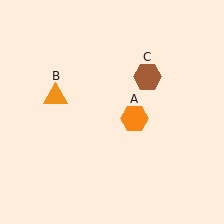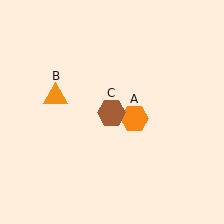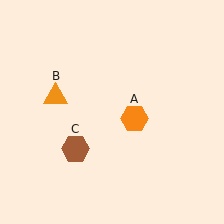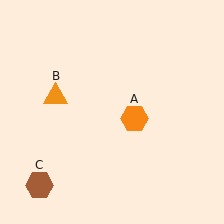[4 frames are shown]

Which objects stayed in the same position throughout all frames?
Orange hexagon (object A) and orange triangle (object B) remained stationary.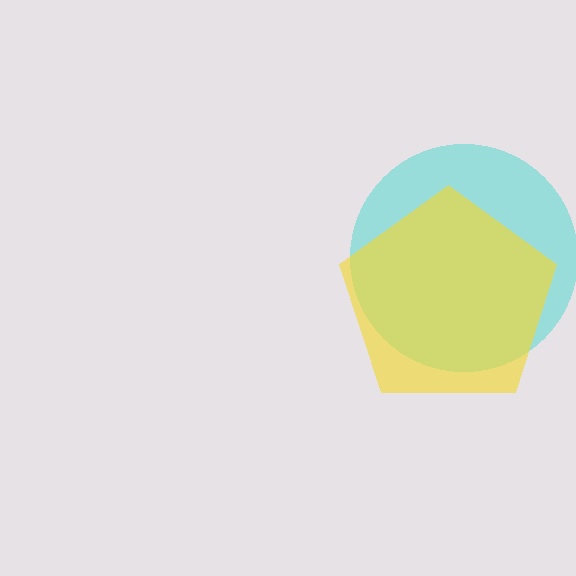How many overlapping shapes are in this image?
There are 2 overlapping shapes in the image.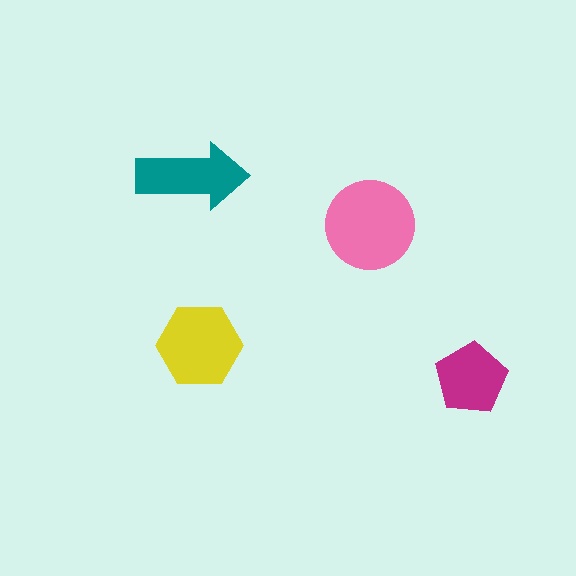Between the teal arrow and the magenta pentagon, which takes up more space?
The teal arrow.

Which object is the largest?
The pink circle.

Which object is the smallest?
The magenta pentagon.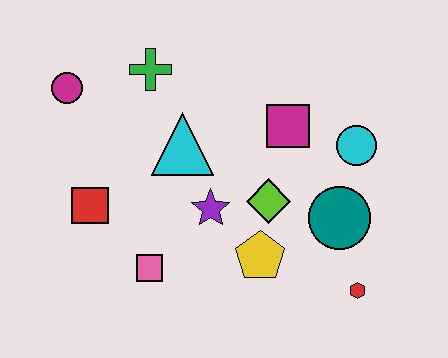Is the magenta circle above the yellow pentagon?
Yes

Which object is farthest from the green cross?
The red hexagon is farthest from the green cross.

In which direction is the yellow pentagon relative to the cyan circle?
The yellow pentagon is below the cyan circle.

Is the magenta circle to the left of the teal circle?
Yes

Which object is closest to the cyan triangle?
The purple star is closest to the cyan triangle.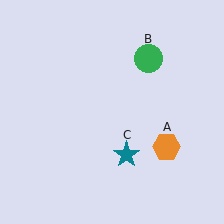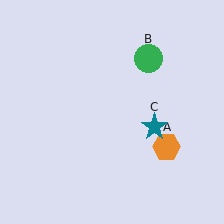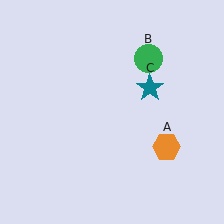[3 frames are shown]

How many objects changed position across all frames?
1 object changed position: teal star (object C).